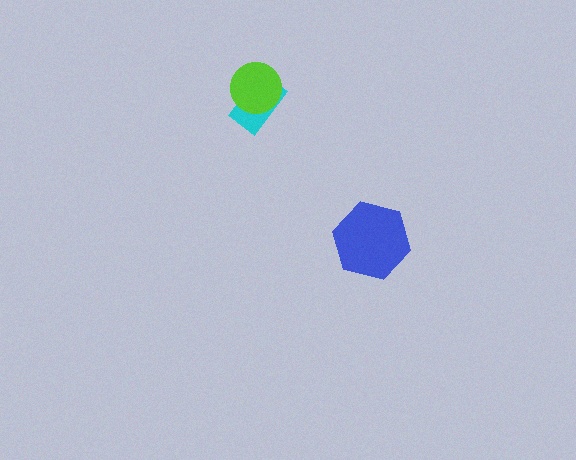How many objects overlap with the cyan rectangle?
1 object overlaps with the cyan rectangle.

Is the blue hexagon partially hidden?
No, no other shape covers it.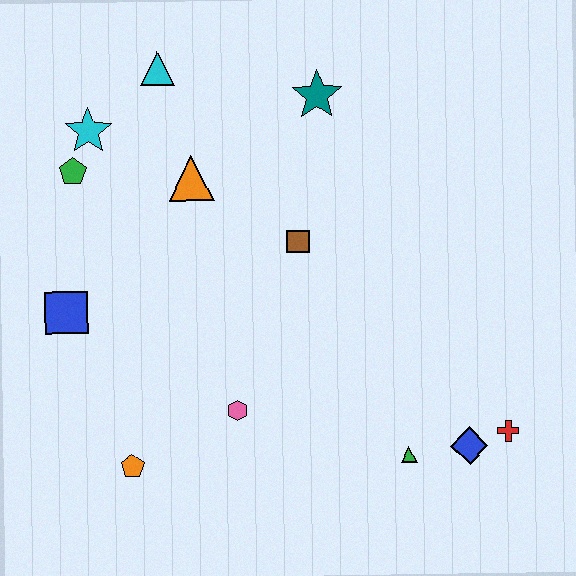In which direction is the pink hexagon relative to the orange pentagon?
The pink hexagon is to the right of the orange pentagon.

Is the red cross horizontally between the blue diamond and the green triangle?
No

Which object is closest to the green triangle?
The blue diamond is closest to the green triangle.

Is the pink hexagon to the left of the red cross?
Yes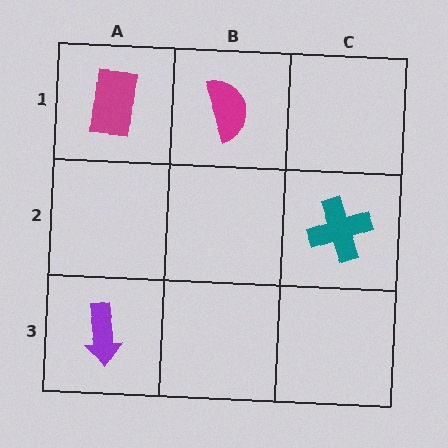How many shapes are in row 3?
1 shape.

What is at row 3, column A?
A purple arrow.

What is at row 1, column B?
A magenta semicircle.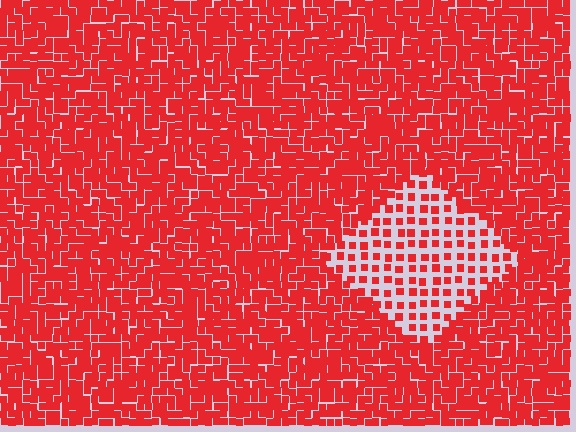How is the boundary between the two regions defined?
The boundary is defined by a change in element density (approximately 2.5x ratio). All elements are the same color, size, and shape.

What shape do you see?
I see a diamond.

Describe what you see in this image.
The image contains small red elements arranged at two different densities. A diamond-shaped region is visible where the elements are less densely packed than the surrounding area.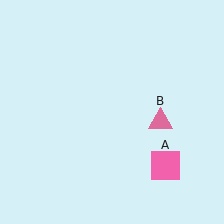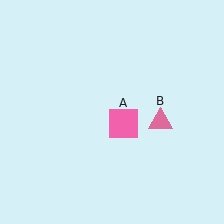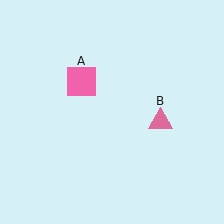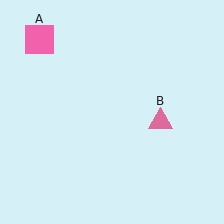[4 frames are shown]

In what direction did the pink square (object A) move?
The pink square (object A) moved up and to the left.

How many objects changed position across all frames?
1 object changed position: pink square (object A).